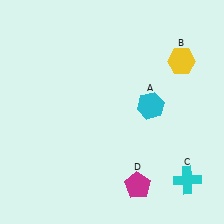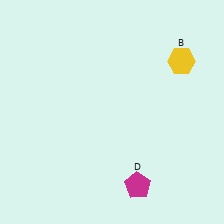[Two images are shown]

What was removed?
The cyan hexagon (A), the cyan cross (C) were removed in Image 2.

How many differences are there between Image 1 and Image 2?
There are 2 differences between the two images.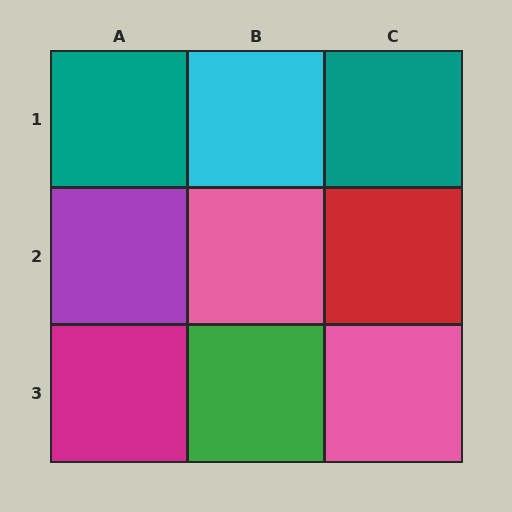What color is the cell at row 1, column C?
Teal.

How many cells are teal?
2 cells are teal.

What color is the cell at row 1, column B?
Cyan.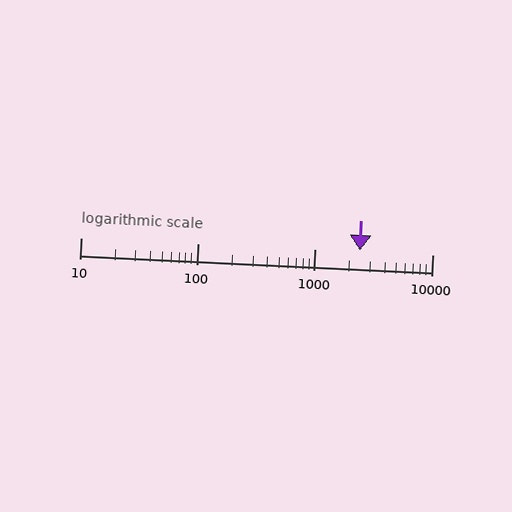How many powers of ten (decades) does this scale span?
The scale spans 3 decades, from 10 to 10000.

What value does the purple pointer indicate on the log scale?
The pointer indicates approximately 2400.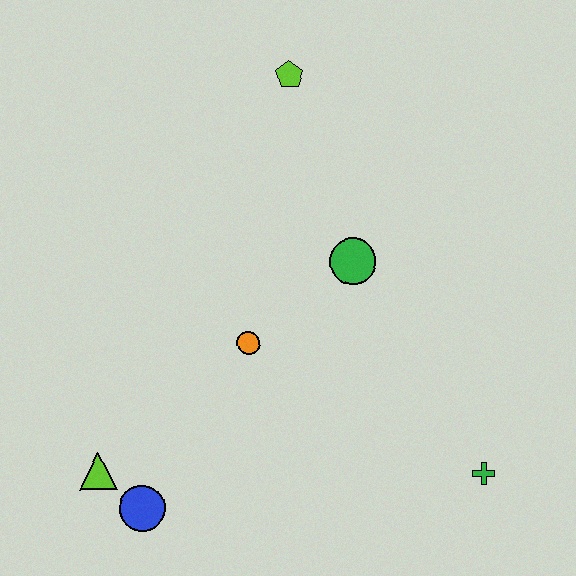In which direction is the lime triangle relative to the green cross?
The lime triangle is to the left of the green cross.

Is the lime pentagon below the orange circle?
No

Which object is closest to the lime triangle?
The blue circle is closest to the lime triangle.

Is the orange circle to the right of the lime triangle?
Yes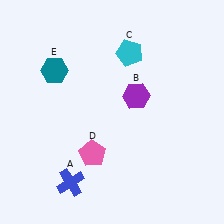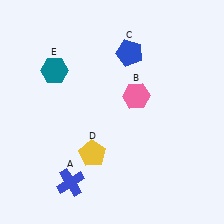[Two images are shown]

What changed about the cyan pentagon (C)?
In Image 1, C is cyan. In Image 2, it changed to blue.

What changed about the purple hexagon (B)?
In Image 1, B is purple. In Image 2, it changed to pink.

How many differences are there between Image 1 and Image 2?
There are 3 differences between the two images.